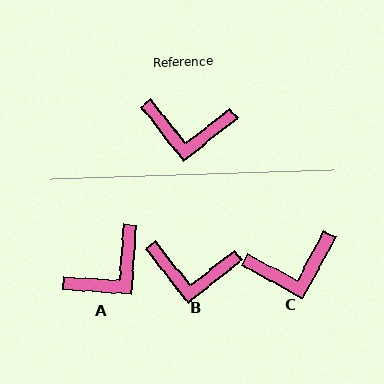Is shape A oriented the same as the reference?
No, it is off by about 48 degrees.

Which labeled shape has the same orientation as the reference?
B.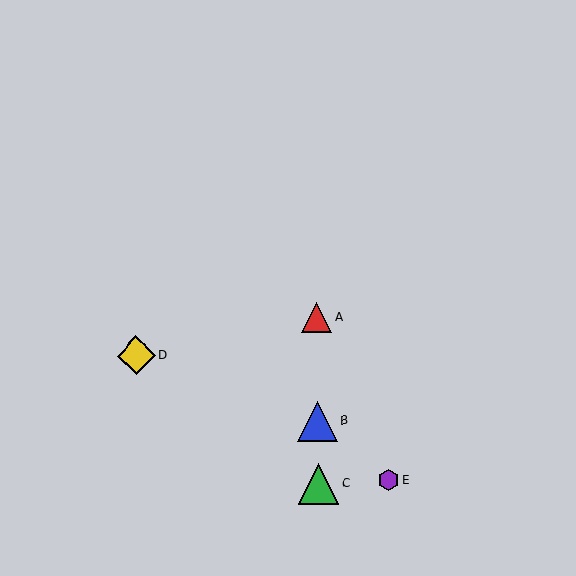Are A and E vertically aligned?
No, A is at x≈317 and E is at x≈388.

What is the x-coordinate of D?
Object D is at x≈136.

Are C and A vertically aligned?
Yes, both are at x≈318.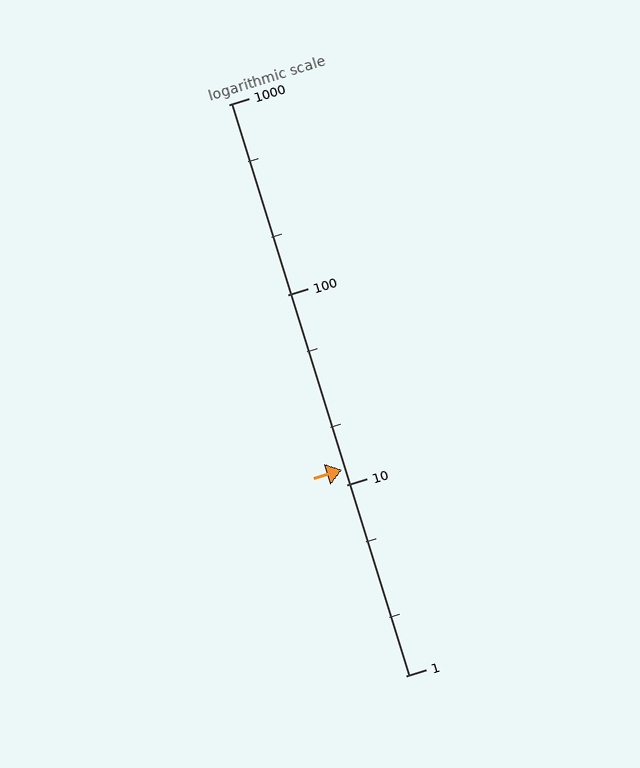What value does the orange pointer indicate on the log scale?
The pointer indicates approximately 12.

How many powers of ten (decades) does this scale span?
The scale spans 3 decades, from 1 to 1000.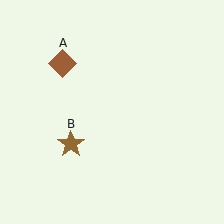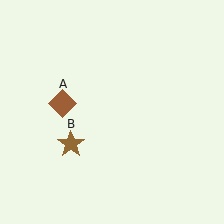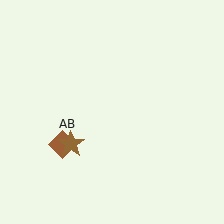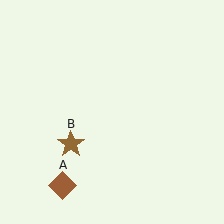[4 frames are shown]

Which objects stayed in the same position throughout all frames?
Brown star (object B) remained stationary.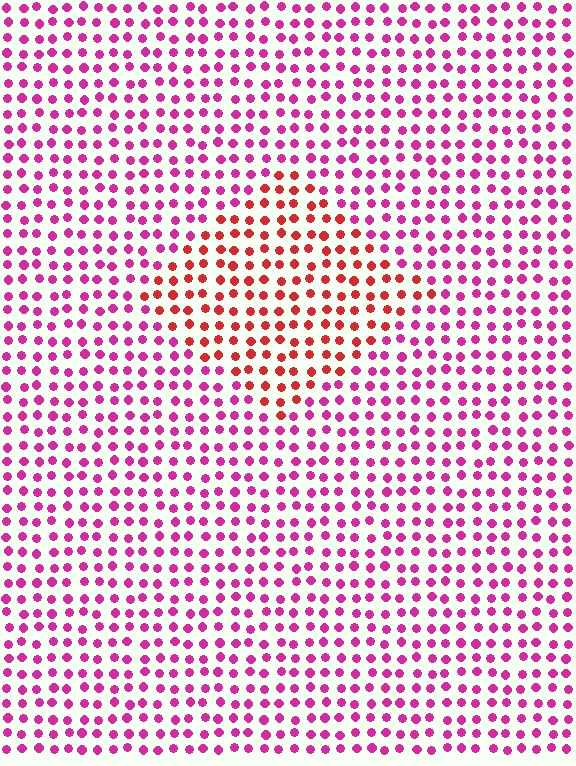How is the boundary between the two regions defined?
The boundary is defined purely by a slight shift in hue (about 40 degrees). Spacing, size, and orientation are identical on both sides.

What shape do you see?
I see a diamond.